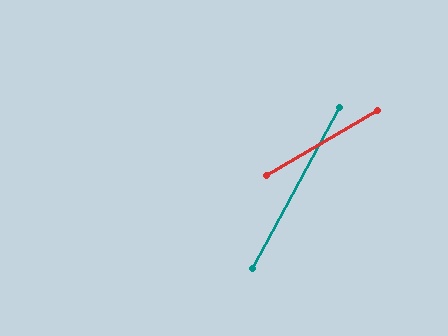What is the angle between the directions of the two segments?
Approximately 31 degrees.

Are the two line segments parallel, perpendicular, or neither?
Neither parallel nor perpendicular — they differ by about 31°.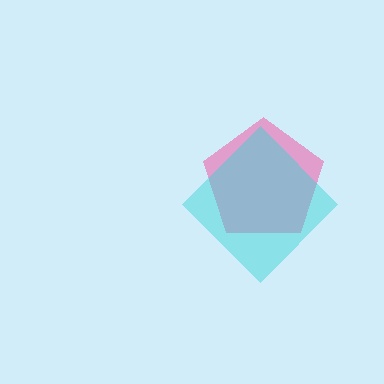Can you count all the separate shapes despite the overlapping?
Yes, there are 2 separate shapes.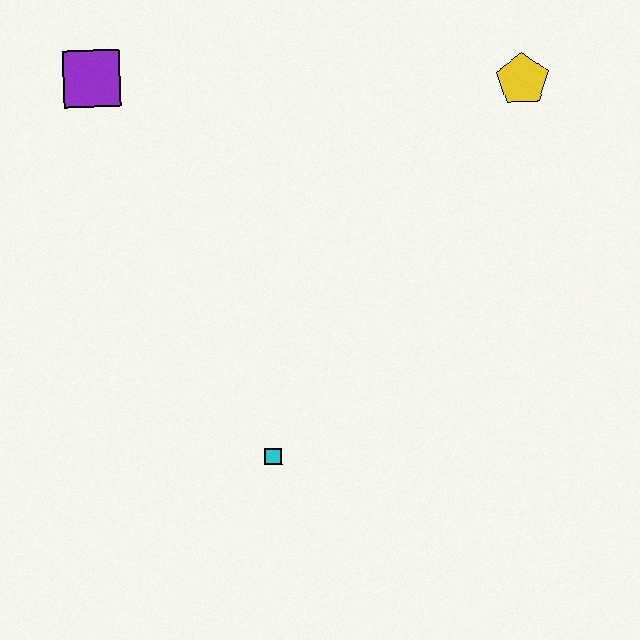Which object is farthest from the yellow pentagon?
The cyan square is farthest from the yellow pentagon.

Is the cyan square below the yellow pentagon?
Yes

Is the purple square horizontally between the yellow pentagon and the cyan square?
No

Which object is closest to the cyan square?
The purple square is closest to the cyan square.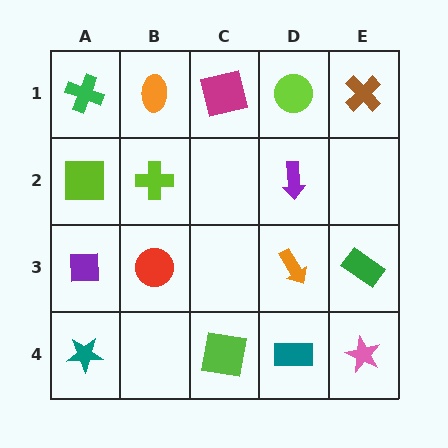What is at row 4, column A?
A teal star.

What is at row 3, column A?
A purple square.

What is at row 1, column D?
A lime circle.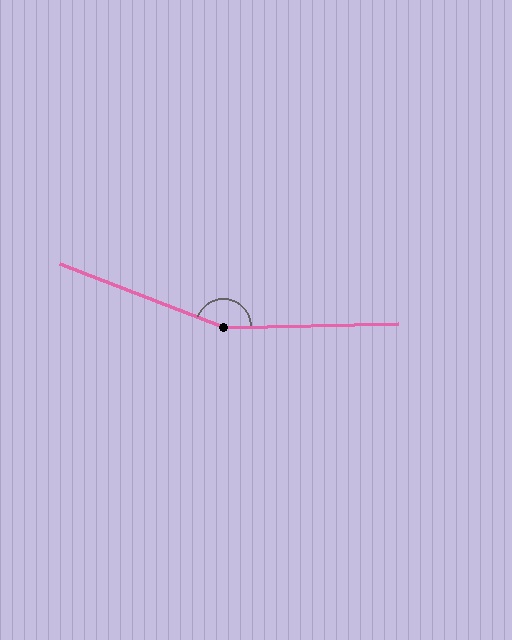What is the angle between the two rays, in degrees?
Approximately 157 degrees.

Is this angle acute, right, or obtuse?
It is obtuse.